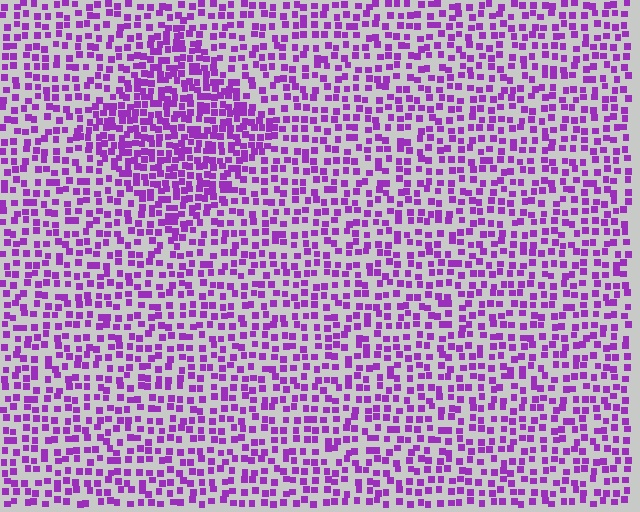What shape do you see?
I see a diamond.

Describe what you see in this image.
The image contains small purple elements arranged at two different densities. A diamond-shaped region is visible where the elements are more densely packed than the surrounding area.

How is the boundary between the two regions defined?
The boundary is defined by a change in element density (approximately 1.8x ratio). All elements are the same color, size, and shape.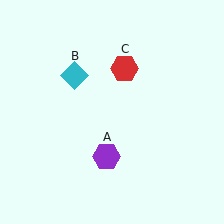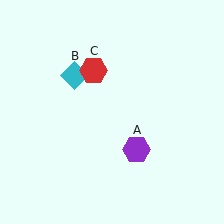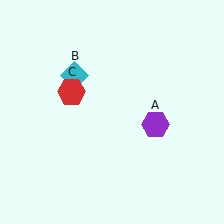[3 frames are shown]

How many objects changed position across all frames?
2 objects changed position: purple hexagon (object A), red hexagon (object C).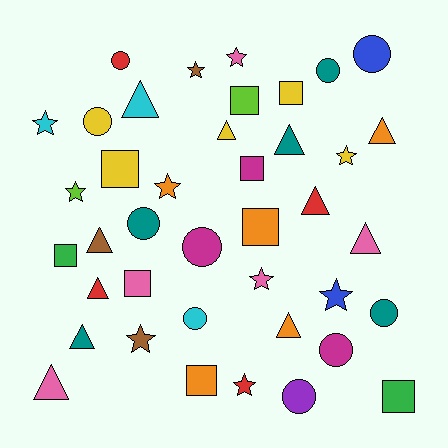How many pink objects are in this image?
There are 5 pink objects.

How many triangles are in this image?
There are 11 triangles.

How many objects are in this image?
There are 40 objects.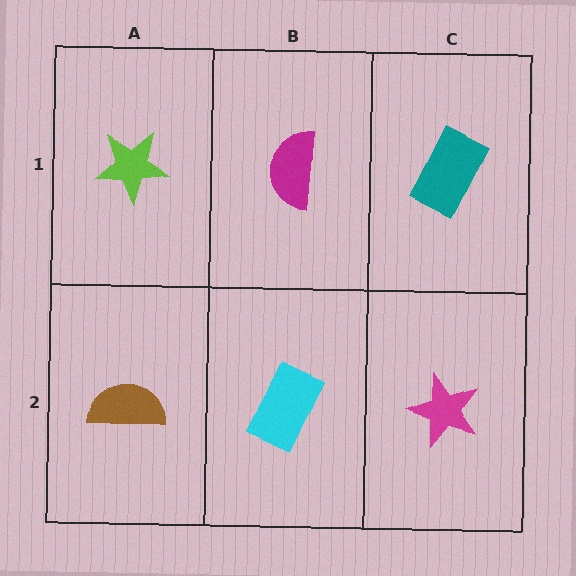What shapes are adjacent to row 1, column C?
A magenta star (row 2, column C), a magenta semicircle (row 1, column B).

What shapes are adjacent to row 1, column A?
A brown semicircle (row 2, column A), a magenta semicircle (row 1, column B).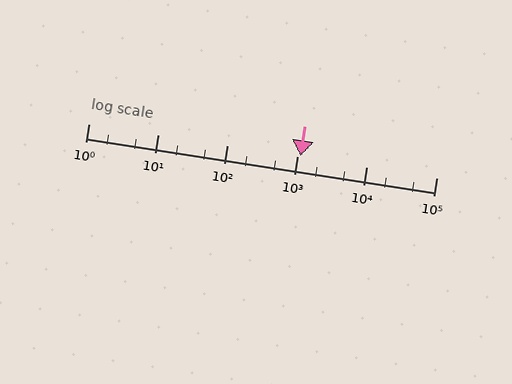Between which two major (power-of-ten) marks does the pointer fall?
The pointer is between 1000 and 10000.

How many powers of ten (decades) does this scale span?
The scale spans 5 decades, from 1 to 100000.